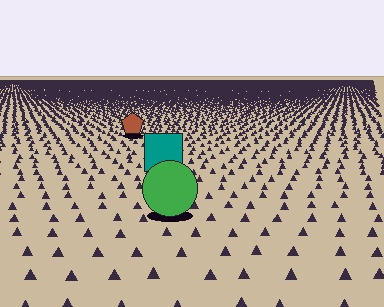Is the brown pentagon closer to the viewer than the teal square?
No. The teal square is closer — you can tell from the texture gradient: the ground texture is coarser near it.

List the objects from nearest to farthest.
From nearest to farthest: the green circle, the teal square, the brown pentagon.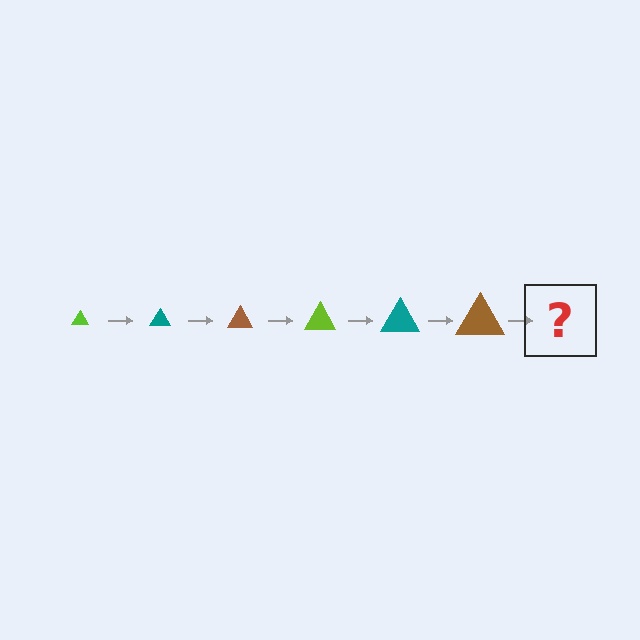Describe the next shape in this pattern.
It should be a lime triangle, larger than the previous one.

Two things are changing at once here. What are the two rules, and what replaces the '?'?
The two rules are that the triangle grows larger each step and the color cycles through lime, teal, and brown. The '?' should be a lime triangle, larger than the previous one.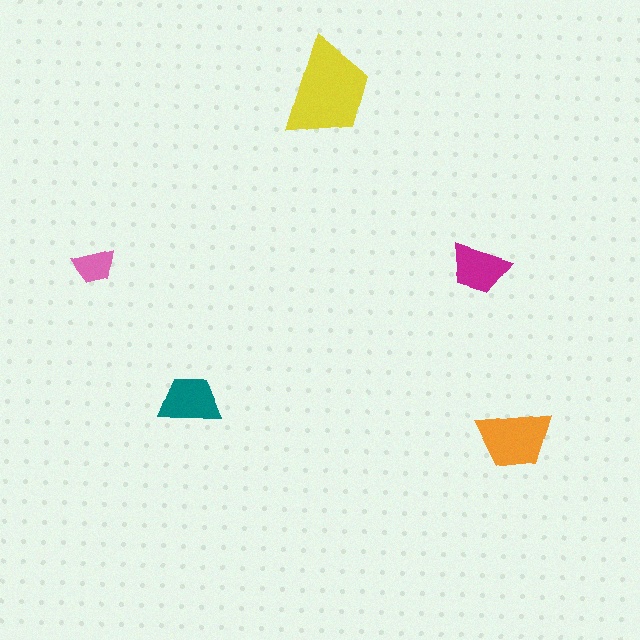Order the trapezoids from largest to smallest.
the yellow one, the orange one, the teal one, the magenta one, the pink one.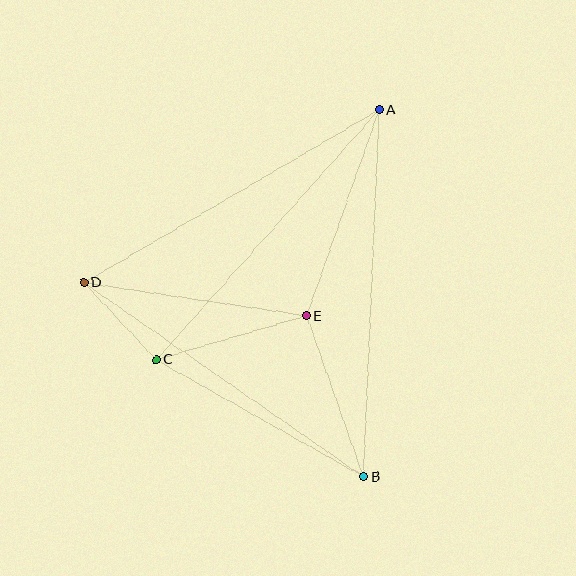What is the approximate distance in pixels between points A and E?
The distance between A and E is approximately 219 pixels.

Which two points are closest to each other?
Points C and D are closest to each other.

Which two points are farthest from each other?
Points A and B are farthest from each other.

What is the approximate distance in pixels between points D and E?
The distance between D and E is approximately 225 pixels.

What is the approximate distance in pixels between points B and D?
The distance between B and D is approximately 341 pixels.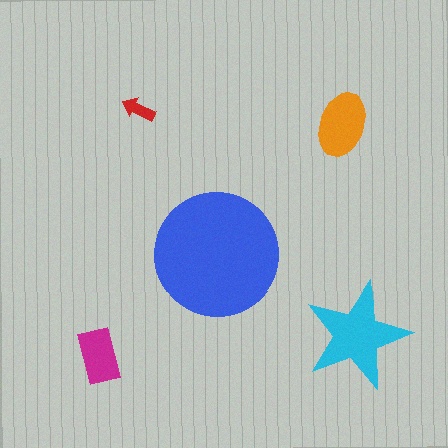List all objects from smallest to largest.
The red arrow, the magenta rectangle, the orange ellipse, the cyan star, the blue circle.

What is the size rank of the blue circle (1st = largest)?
1st.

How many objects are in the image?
There are 5 objects in the image.